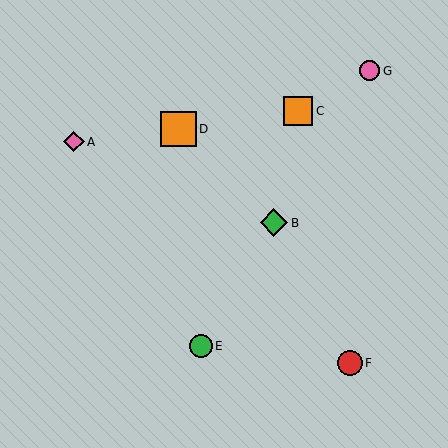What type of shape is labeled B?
Shape B is a green diamond.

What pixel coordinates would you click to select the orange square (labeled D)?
Click at (179, 129) to select the orange square D.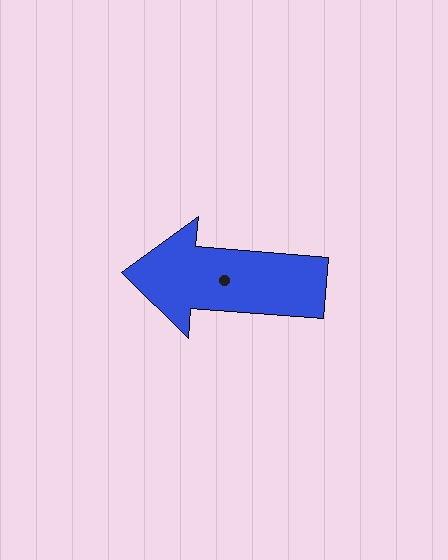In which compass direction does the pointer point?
West.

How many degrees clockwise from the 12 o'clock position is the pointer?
Approximately 274 degrees.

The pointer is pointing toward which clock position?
Roughly 9 o'clock.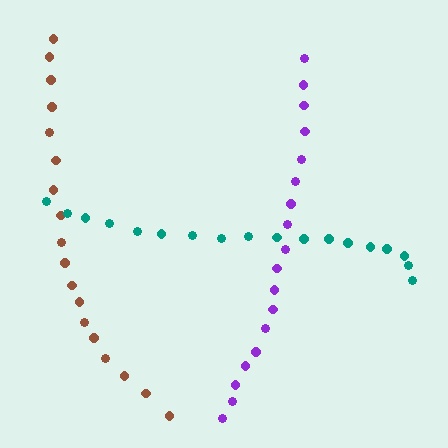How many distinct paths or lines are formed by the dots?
There are 3 distinct paths.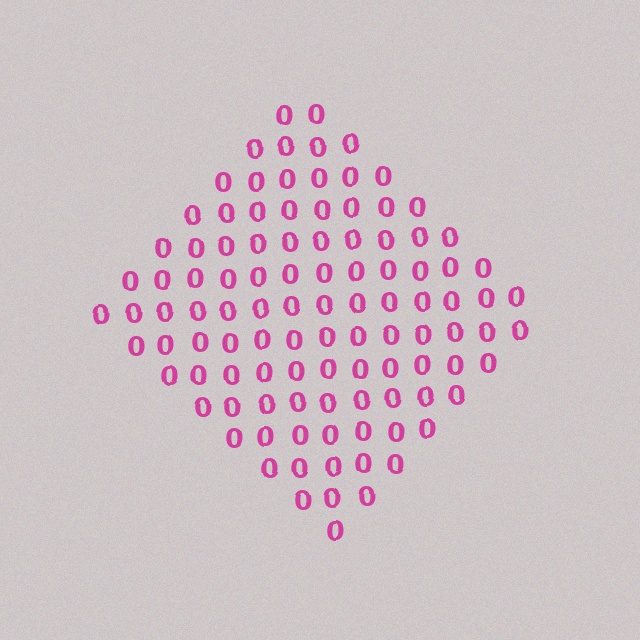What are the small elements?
The small elements are digit 0's.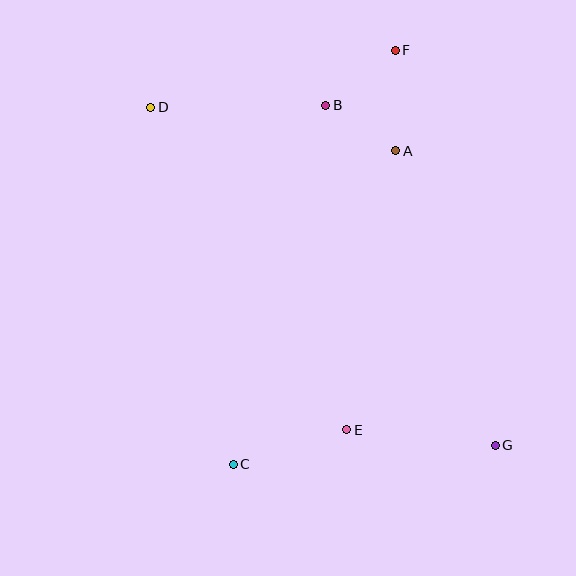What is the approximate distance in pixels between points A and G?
The distance between A and G is approximately 311 pixels.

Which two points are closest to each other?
Points A and B are closest to each other.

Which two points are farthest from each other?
Points D and G are farthest from each other.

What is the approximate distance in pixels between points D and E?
The distance between D and E is approximately 377 pixels.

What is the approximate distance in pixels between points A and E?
The distance between A and E is approximately 283 pixels.